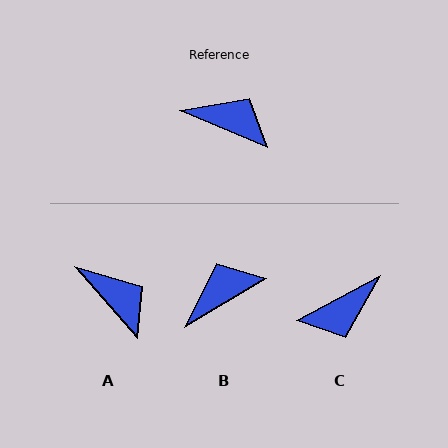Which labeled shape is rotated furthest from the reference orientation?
C, about 129 degrees away.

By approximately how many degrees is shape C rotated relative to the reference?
Approximately 129 degrees clockwise.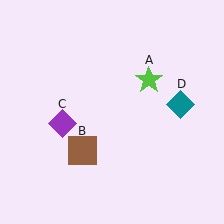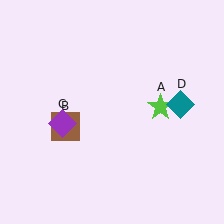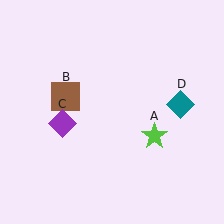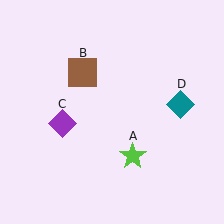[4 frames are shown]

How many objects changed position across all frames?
2 objects changed position: lime star (object A), brown square (object B).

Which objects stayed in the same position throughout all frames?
Purple diamond (object C) and teal diamond (object D) remained stationary.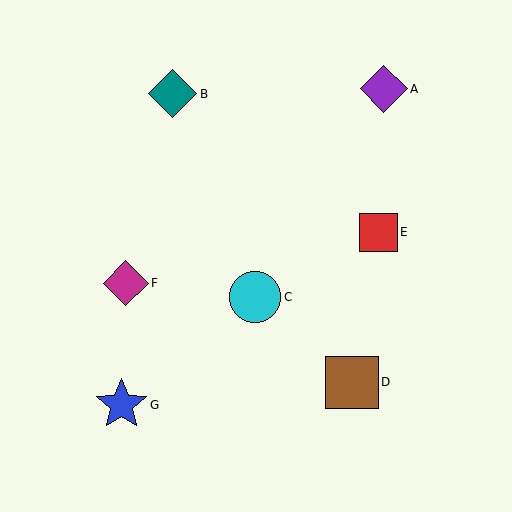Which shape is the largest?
The brown square (labeled D) is the largest.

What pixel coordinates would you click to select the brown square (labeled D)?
Click at (352, 382) to select the brown square D.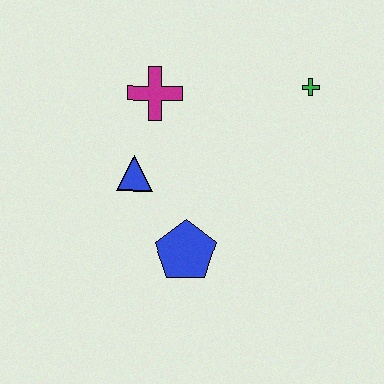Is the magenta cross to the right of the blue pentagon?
No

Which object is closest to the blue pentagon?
The blue triangle is closest to the blue pentagon.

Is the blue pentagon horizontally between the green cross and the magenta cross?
Yes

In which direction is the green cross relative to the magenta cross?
The green cross is to the right of the magenta cross.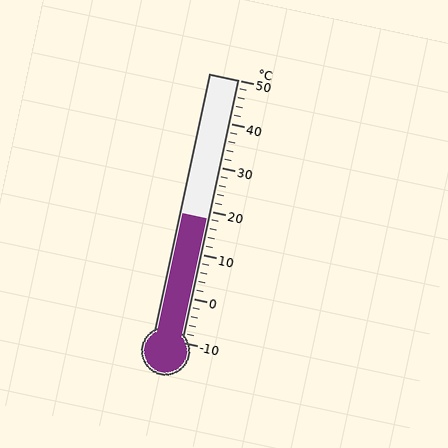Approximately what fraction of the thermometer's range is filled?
The thermometer is filled to approximately 45% of its range.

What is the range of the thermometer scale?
The thermometer scale ranges from -10°C to 50°C.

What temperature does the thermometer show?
The thermometer shows approximately 18°C.